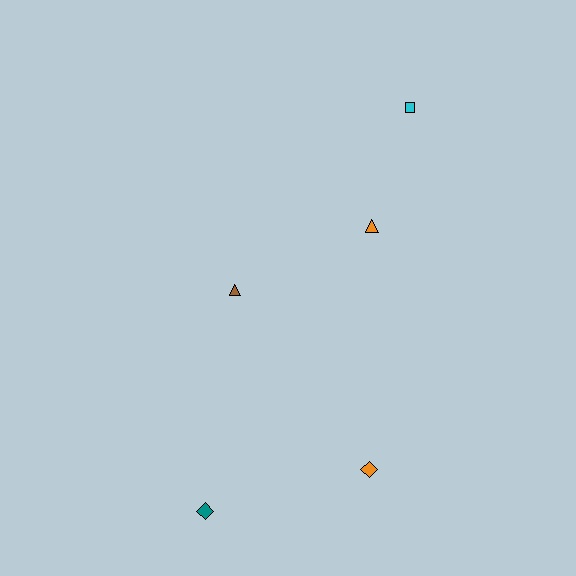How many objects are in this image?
There are 5 objects.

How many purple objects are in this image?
There are no purple objects.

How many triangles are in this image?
There are 2 triangles.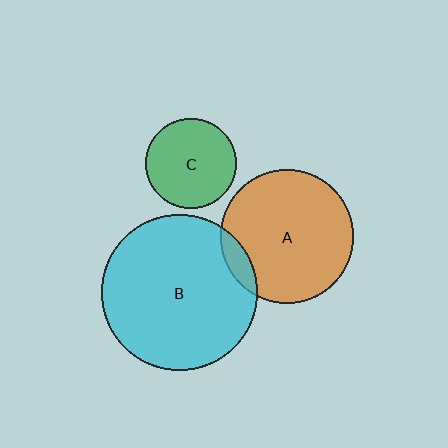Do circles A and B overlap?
Yes.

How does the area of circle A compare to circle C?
Approximately 2.2 times.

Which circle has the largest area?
Circle B (cyan).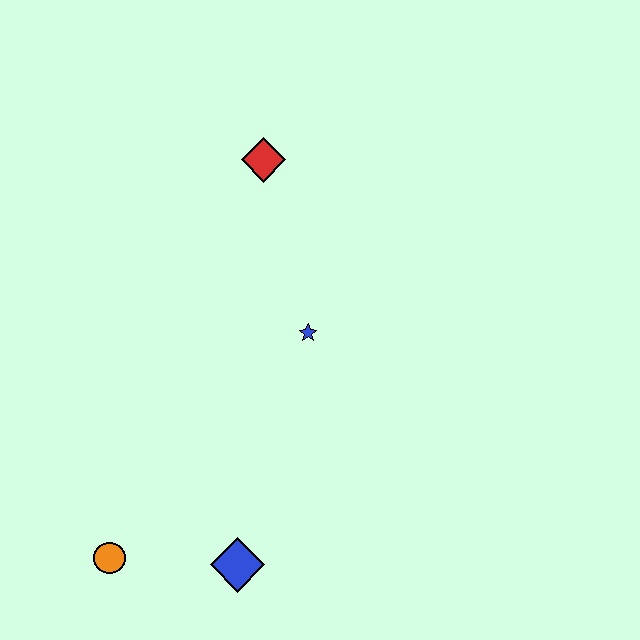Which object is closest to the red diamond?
The blue star is closest to the red diamond.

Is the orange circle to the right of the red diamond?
No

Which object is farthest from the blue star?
The orange circle is farthest from the blue star.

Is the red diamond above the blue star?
Yes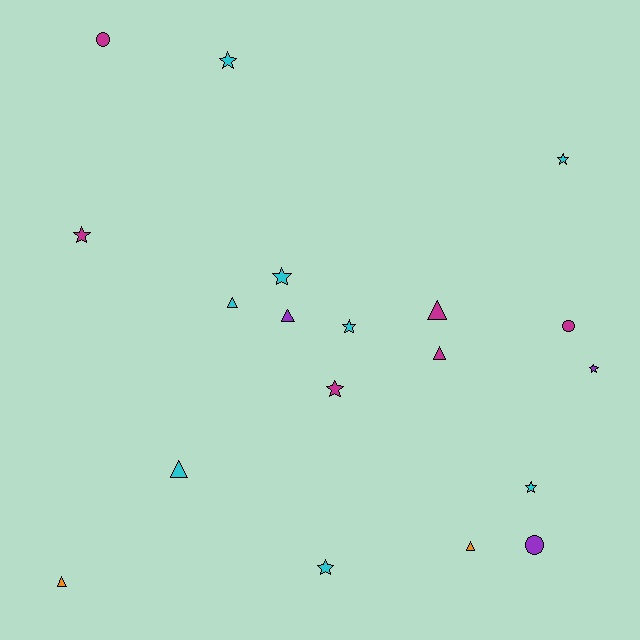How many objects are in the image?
There are 19 objects.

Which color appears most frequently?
Cyan, with 8 objects.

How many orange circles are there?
There are no orange circles.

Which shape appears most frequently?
Star, with 9 objects.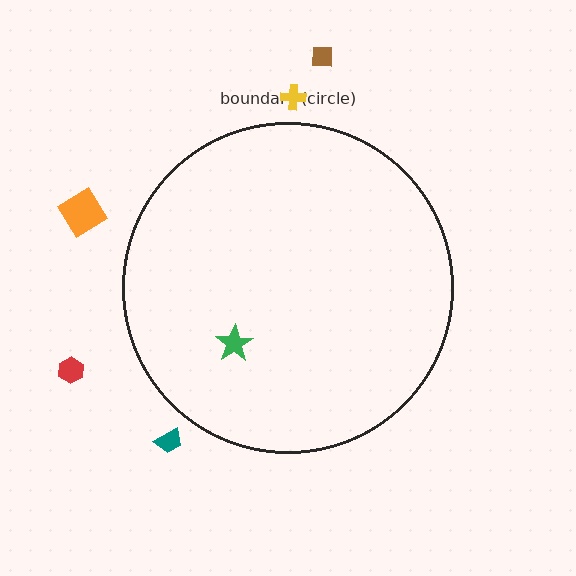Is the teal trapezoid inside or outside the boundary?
Outside.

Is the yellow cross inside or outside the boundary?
Outside.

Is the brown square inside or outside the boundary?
Outside.